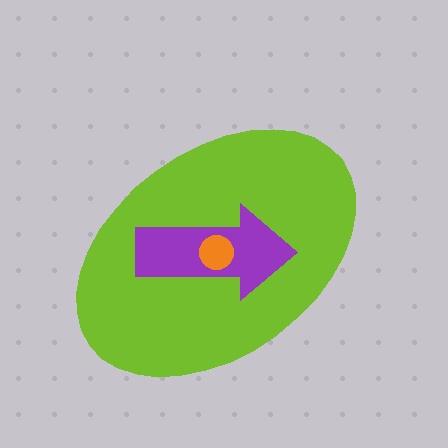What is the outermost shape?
The lime ellipse.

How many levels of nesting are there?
3.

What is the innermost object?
The orange circle.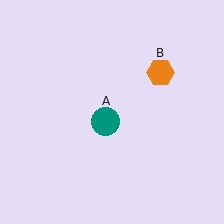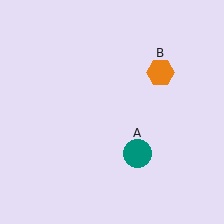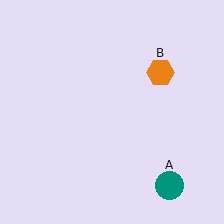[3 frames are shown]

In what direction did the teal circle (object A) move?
The teal circle (object A) moved down and to the right.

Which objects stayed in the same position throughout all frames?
Orange hexagon (object B) remained stationary.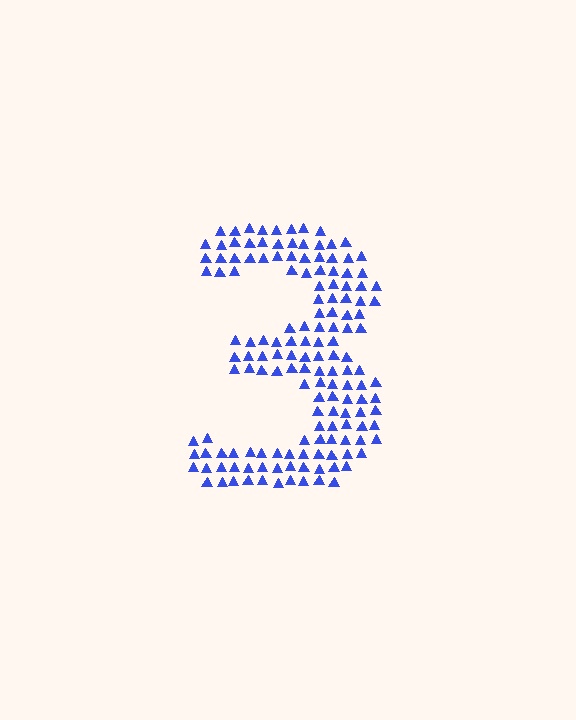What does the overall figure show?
The overall figure shows the digit 3.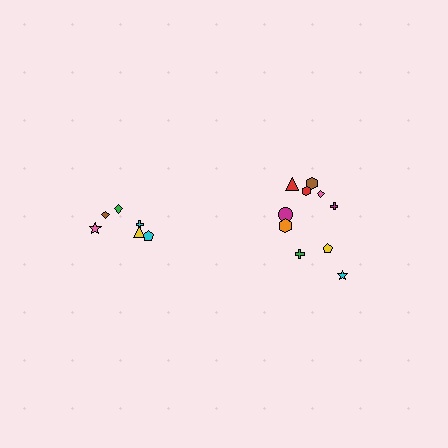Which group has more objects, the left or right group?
The right group.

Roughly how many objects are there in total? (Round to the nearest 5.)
Roughly 15 objects in total.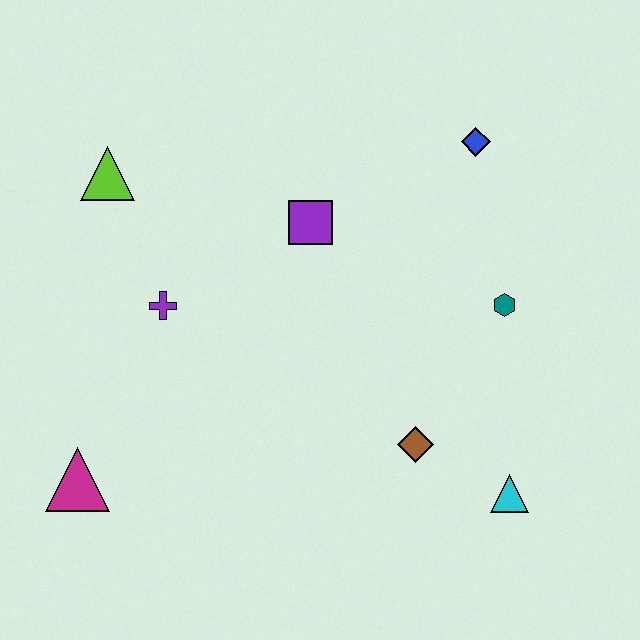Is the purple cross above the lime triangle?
No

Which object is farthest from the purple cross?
The cyan triangle is farthest from the purple cross.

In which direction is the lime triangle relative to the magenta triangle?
The lime triangle is above the magenta triangle.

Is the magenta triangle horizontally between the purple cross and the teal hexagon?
No